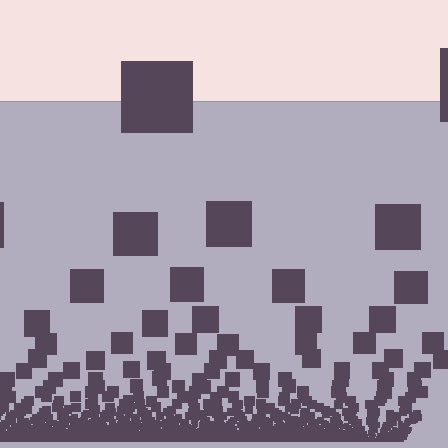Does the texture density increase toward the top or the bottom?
Density increases toward the bottom.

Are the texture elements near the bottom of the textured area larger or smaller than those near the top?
Smaller. The gradient is inverted — elements near the bottom are smaller and denser.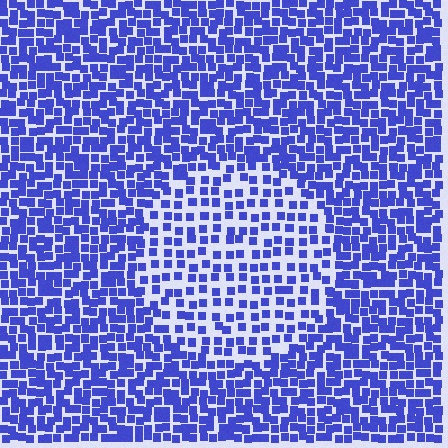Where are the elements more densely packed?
The elements are more densely packed outside the circle boundary.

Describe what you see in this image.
The image contains small blue elements arranged at two different densities. A circle-shaped region is visible where the elements are less densely packed than the surrounding area.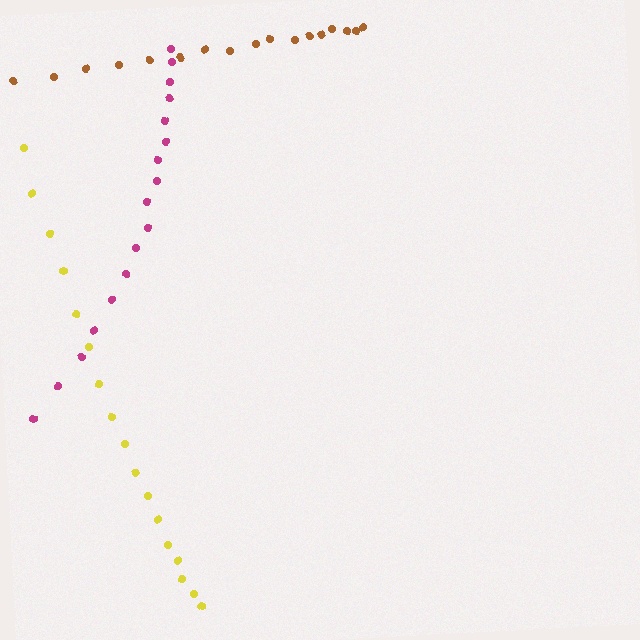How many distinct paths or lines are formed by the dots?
There are 3 distinct paths.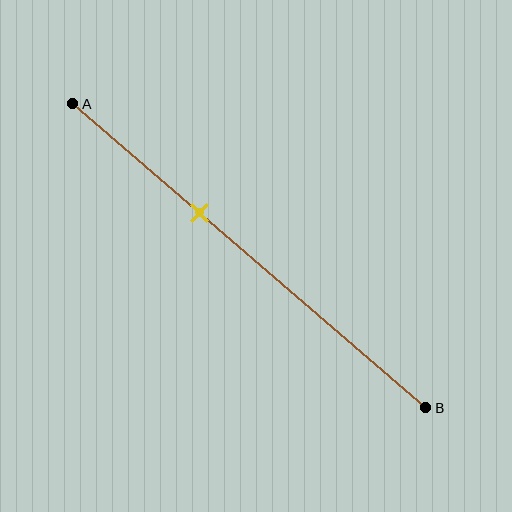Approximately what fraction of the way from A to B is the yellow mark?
The yellow mark is approximately 35% of the way from A to B.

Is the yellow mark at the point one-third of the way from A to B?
Yes, the mark is approximately at the one-third point.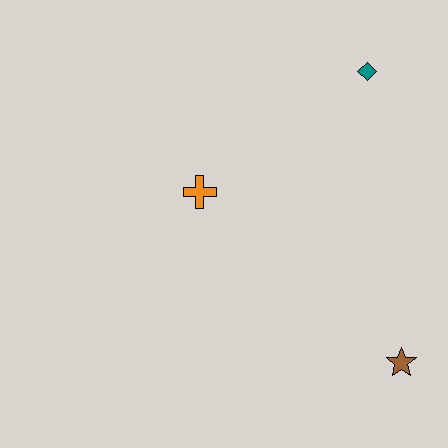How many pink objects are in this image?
There are no pink objects.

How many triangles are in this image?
There are no triangles.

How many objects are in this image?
There are 3 objects.